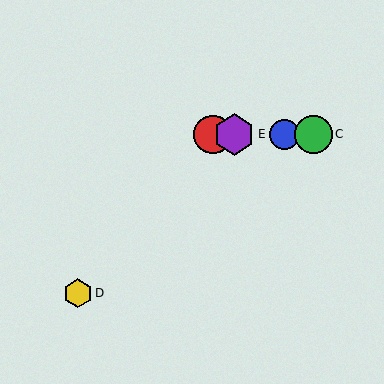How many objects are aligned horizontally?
4 objects (A, B, C, E) are aligned horizontally.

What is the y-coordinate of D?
Object D is at y≈293.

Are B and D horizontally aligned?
No, B is at y≈134 and D is at y≈293.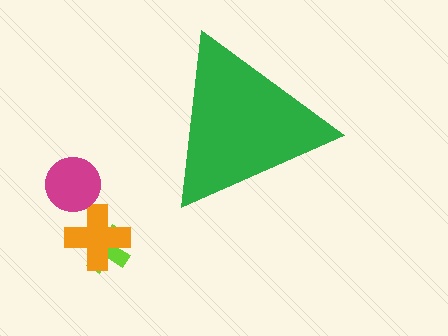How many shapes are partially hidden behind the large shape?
0 shapes are partially hidden.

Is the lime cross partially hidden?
No, the lime cross is fully visible.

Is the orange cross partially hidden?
No, the orange cross is fully visible.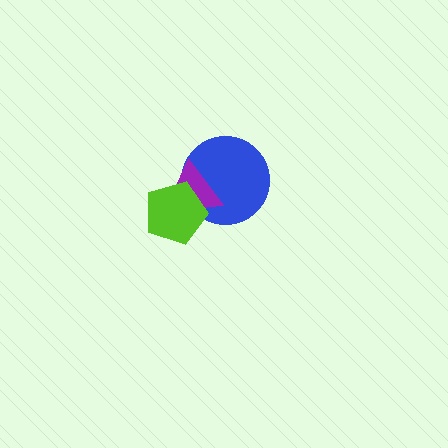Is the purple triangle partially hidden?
Yes, it is partially covered by another shape.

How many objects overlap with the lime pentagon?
2 objects overlap with the lime pentagon.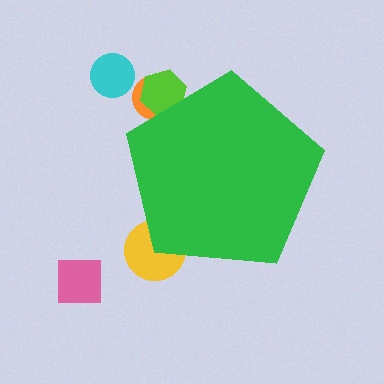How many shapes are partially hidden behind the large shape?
3 shapes are partially hidden.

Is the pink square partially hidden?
No, the pink square is fully visible.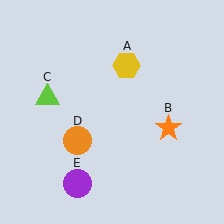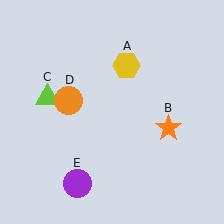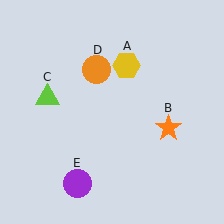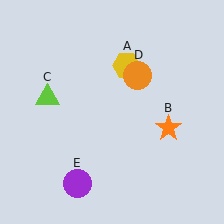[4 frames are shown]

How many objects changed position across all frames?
1 object changed position: orange circle (object D).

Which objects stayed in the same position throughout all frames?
Yellow hexagon (object A) and orange star (object B) and lime triangle (object C) and purple circle (object E) remained stationary.